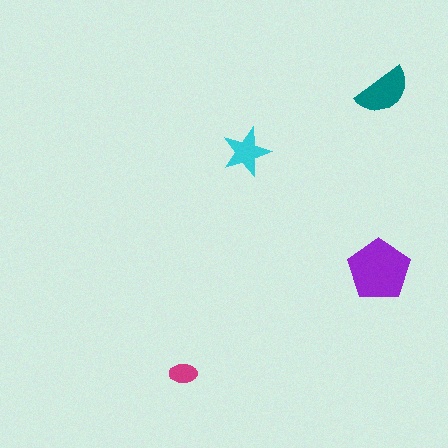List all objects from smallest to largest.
The magenta ellipse, the cyan star, the teal semicircle, the purple pentagon.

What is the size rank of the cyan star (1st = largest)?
3rd.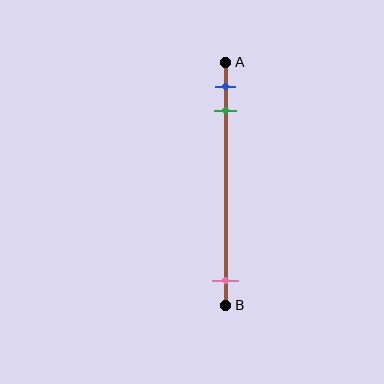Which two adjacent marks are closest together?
The blue and green marks are the closest adjacent pair.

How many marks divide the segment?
There are 3 marks dividing the segment.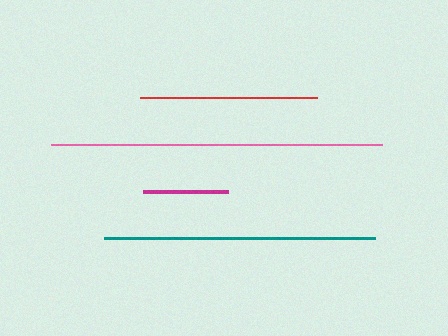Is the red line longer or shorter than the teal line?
The teal line is longer than the red line.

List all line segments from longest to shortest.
From longest to shortest: pink, teal, red, magenta.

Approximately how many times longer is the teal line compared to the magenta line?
The teal line is approximately 3.2 times the length of the magenta line.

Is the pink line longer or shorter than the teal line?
The pink line is longer than the teal line.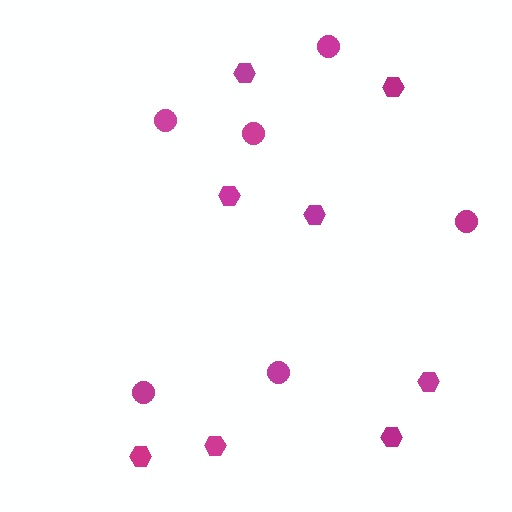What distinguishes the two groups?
There are 2 groups: one group of hexagons (8) and one group of circles (6).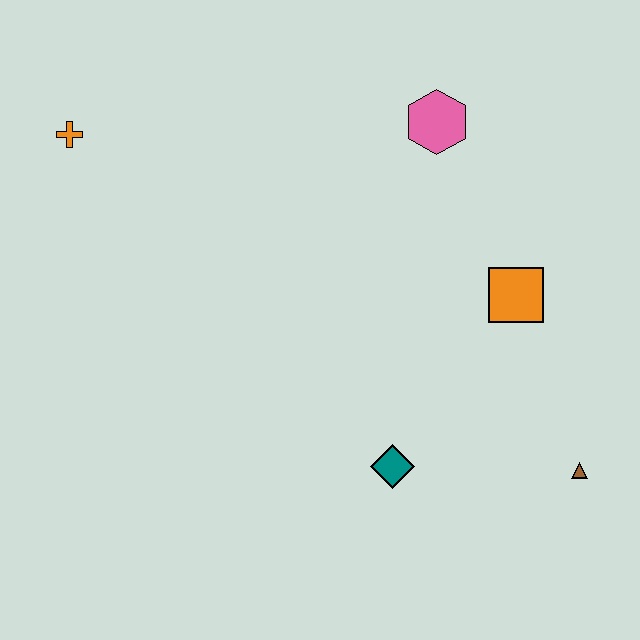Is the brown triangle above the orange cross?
No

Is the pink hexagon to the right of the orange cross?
Yes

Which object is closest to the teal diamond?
The brown triangle is closest to the teal diamond.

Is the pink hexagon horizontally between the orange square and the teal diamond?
Yes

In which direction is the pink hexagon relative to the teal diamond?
The pink hexagon is above the teal diamond.